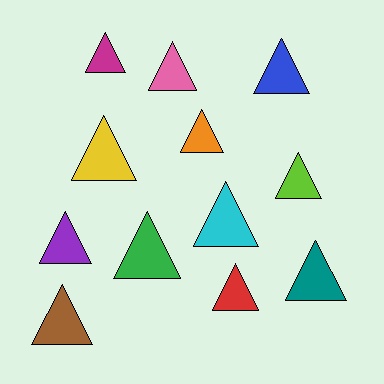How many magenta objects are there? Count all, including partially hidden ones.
There is 1 magenta object.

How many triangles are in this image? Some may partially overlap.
There are 12 triangles.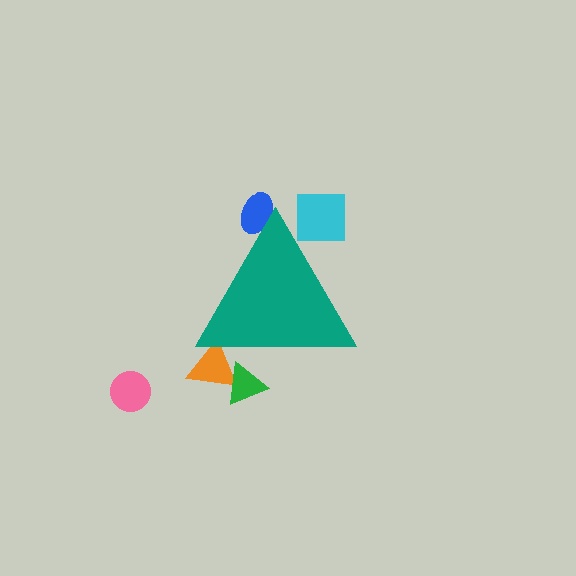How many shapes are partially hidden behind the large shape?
4 shapes are partially hidden.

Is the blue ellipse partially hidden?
Yes, the blue ellipse is partially hidden behind the teal triangle.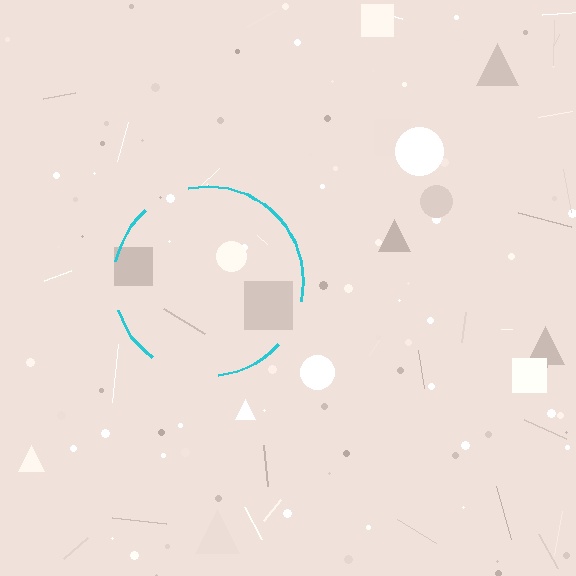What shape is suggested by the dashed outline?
The dashed outline suggests a circle.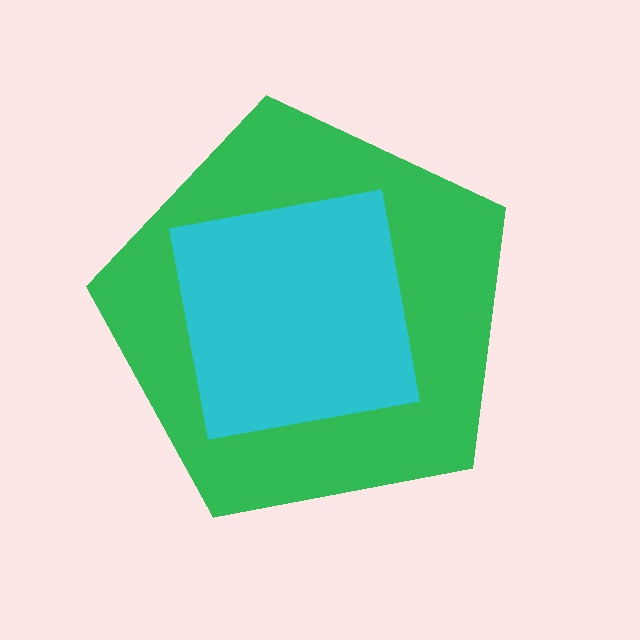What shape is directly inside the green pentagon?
The cyan square.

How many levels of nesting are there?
2.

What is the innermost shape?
The cyan square.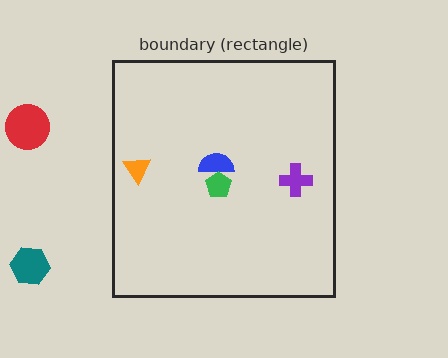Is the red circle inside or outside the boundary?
Outside.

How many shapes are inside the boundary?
4 inside, 2 outside.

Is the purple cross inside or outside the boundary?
Inside.